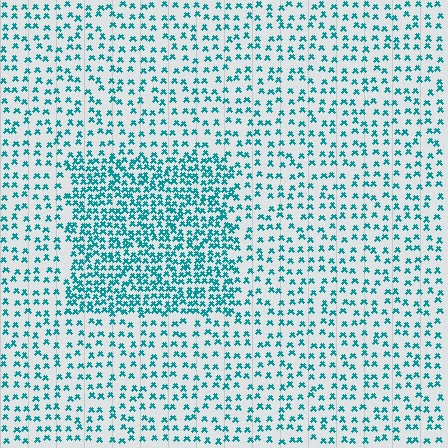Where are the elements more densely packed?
The elements are more densely packed inside the rectangle boundary.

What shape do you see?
I see a rectangle.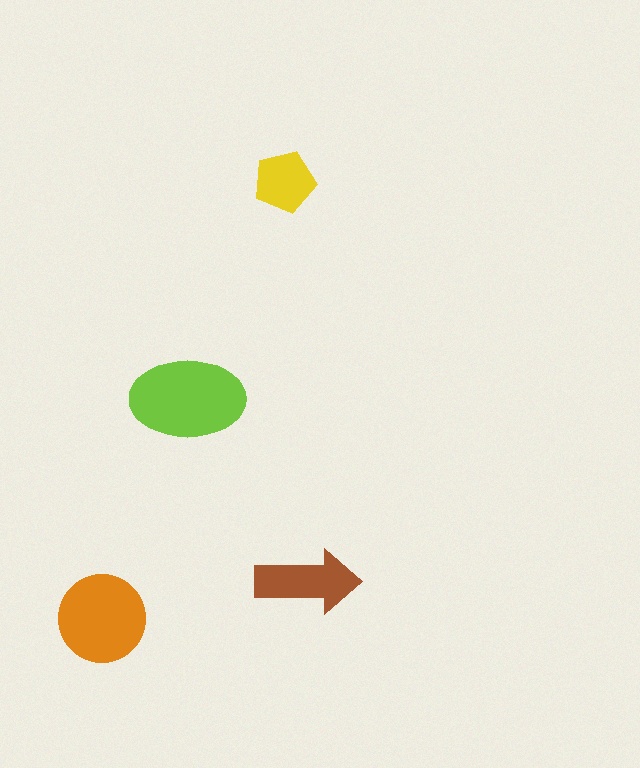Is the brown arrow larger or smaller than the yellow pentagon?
Larger.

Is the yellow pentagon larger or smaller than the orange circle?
Smaller.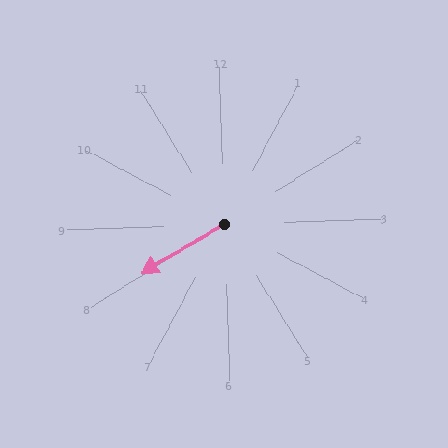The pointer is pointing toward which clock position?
Roughly 8 o'clock.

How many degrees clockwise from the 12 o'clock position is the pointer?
Approximately 242 degrees.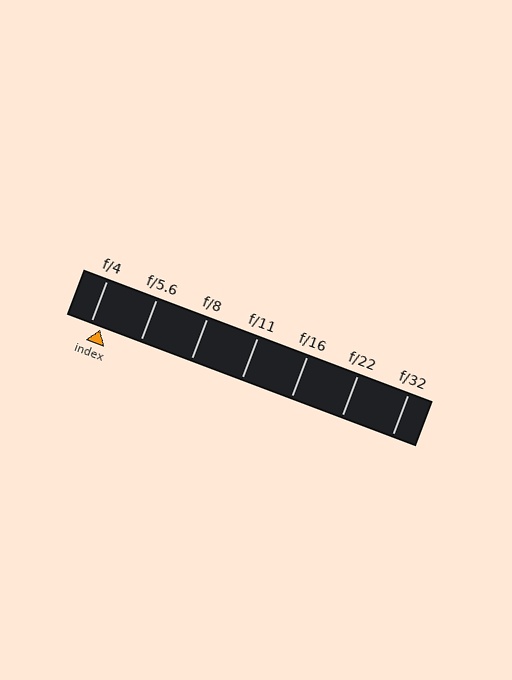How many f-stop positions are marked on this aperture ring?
There are 7 f-stop positions marked.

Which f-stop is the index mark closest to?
The index mark is closest to f/4.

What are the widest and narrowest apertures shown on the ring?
The widest aperture shown is f/4 and the narrowest is f/32.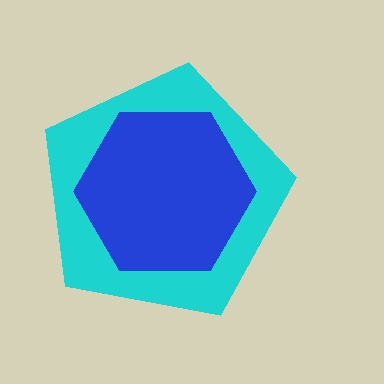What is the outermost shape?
The cyan pentagon.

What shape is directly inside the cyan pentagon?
The blue hexagon.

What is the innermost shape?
The blue hexagon.